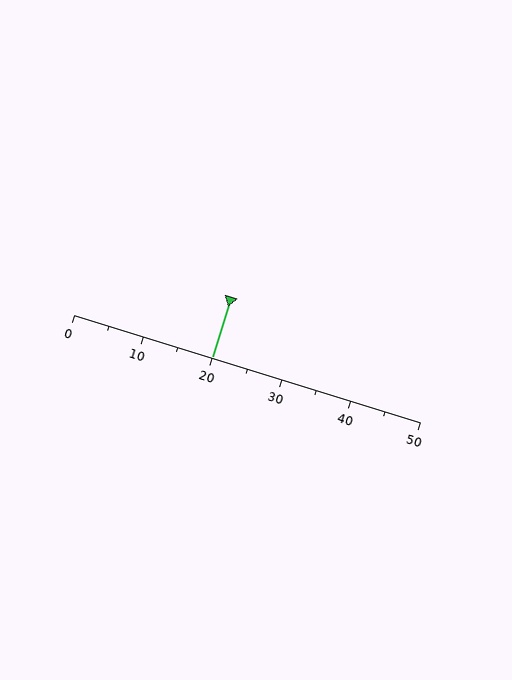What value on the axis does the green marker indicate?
The marker indicates approximately 20.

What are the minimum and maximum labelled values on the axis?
The axis runs from 0 to 50.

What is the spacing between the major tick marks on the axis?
The major ticks are spaced 10 apart.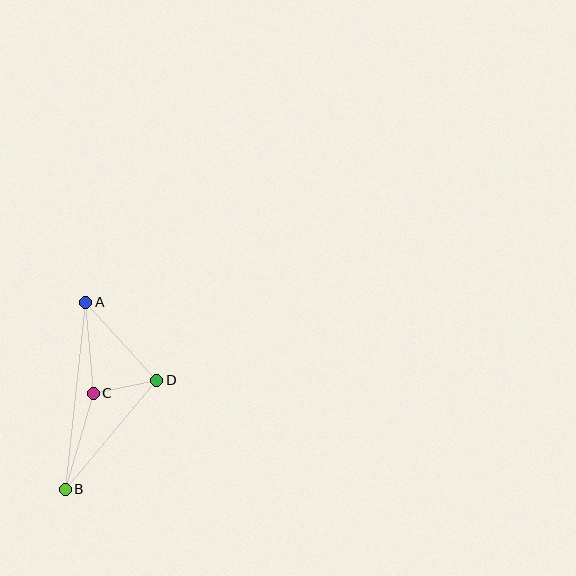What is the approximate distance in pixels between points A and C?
The distance between A and C is approximately 91 pixels.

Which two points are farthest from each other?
Points A and B are farthest from each other.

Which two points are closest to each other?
Points C and D are closest to each other.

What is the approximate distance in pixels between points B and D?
The distance between B and D is approximately 142 pixels.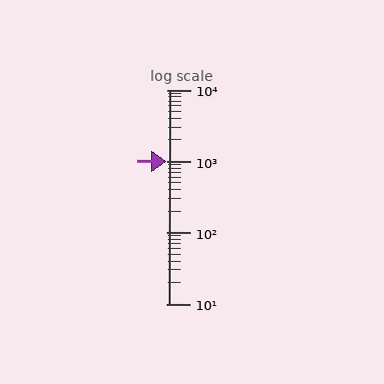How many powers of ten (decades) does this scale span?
The scale spans 3 decades, from 10 to 10000.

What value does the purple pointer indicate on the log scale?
The pointer indicates approximately 980.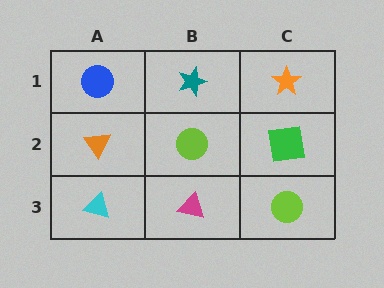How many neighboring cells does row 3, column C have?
2.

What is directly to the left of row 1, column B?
A blue circle.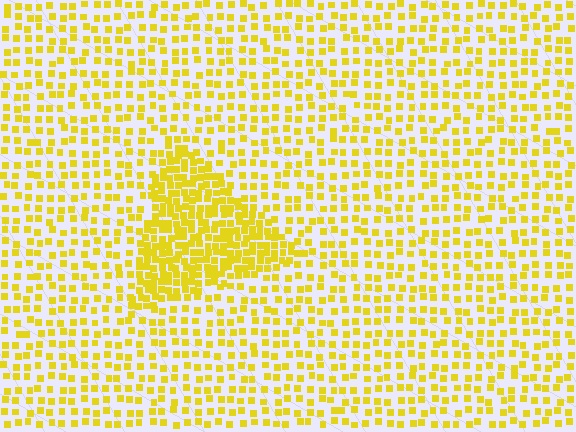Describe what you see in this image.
The image contains small yellow elements arranged at two different densities. A triangle-shaped region is visible where the elements are more densely packed than the surrounding area.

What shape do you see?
I see a triangle.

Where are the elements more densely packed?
The elements are more densely packed inside the triangle boundary.